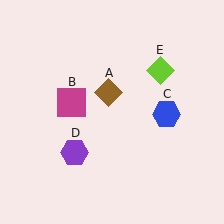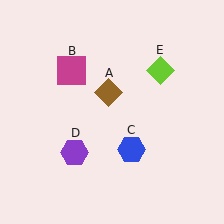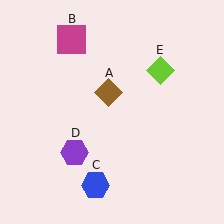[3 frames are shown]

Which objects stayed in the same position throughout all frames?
Brown diamond (object A) and purple hexagon (object D) and lime diamond (object E) remained stationary.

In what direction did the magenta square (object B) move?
The magenta square (object B) moved up.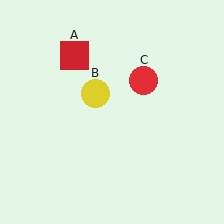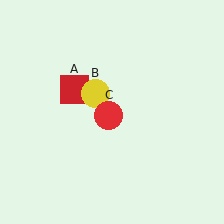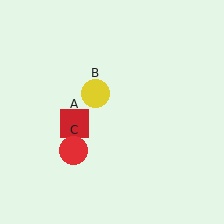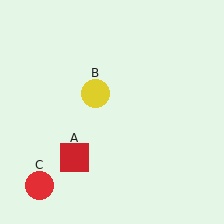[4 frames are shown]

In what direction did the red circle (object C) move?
The red circle (object C) moved down and to the left.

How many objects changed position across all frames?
2 objects changed position: red square (object A), red circle (object C).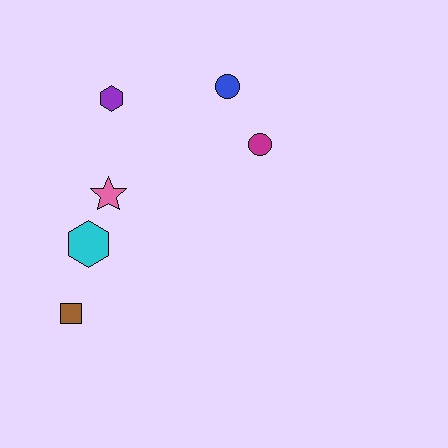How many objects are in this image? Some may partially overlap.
There are 6 objects.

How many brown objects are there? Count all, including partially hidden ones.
There is 1 brown object.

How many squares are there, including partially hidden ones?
There is 1 square.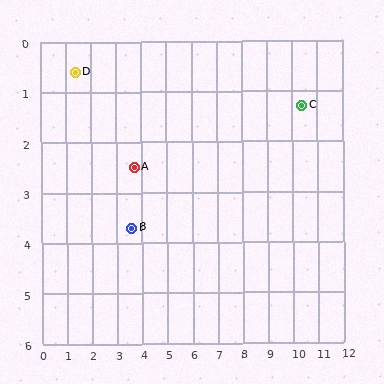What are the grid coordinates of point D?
Point D is at approximately (1.4, 0.6).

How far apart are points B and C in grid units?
Points B and C are about 7.2 grid units apart.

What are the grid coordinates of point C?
Point C is at approximately (10.4, 1.3).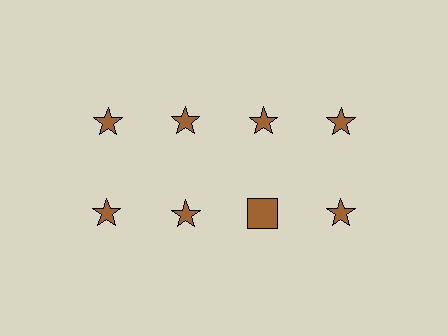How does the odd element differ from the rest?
It has a different shape: square instead of star.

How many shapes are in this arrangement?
There are 8 shapes arranged in a grid pattern.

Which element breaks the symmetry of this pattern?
The brown square in the second row, center column breaks the symmetry. All other shapes are brown stars.